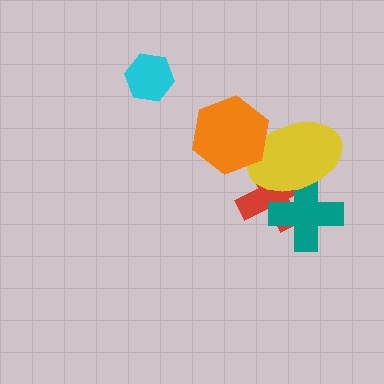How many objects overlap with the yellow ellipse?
3 objects overlap with the yellow ellipse.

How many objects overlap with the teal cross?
2 objects overlap with the teal cross.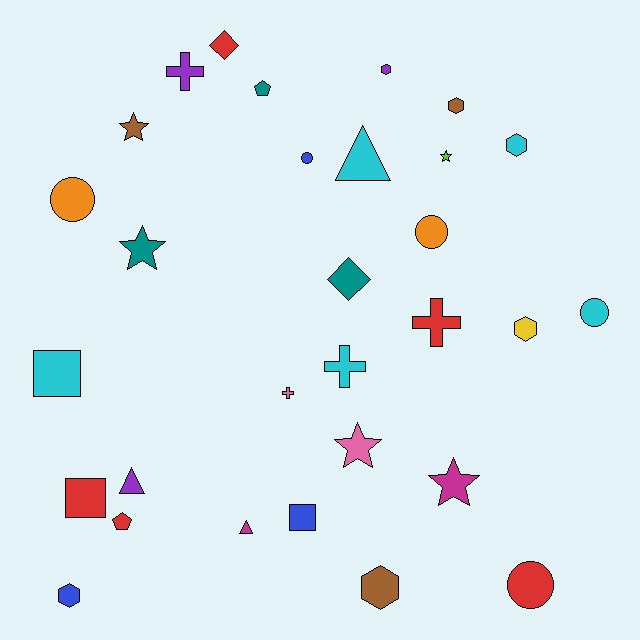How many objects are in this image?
There are 30 objects.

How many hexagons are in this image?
There are 6 hexagons.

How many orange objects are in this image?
There are 2 orange objects.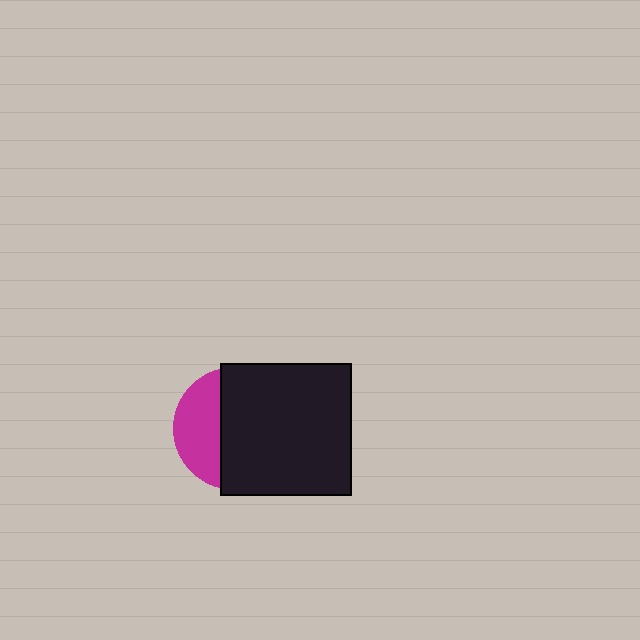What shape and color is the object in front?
The object in front is a black square.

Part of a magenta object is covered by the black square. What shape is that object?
It is a circle.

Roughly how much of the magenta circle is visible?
A small part of it is visible (roughly 34%).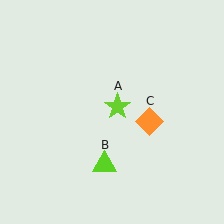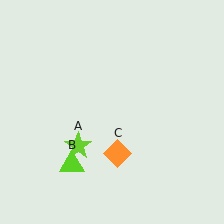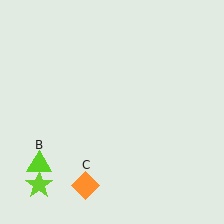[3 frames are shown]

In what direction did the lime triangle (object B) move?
The lime triangle (object B) moved left.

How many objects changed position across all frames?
3 objects changed position: lime star (object A), lime triangle (object B), orange diamond (object C).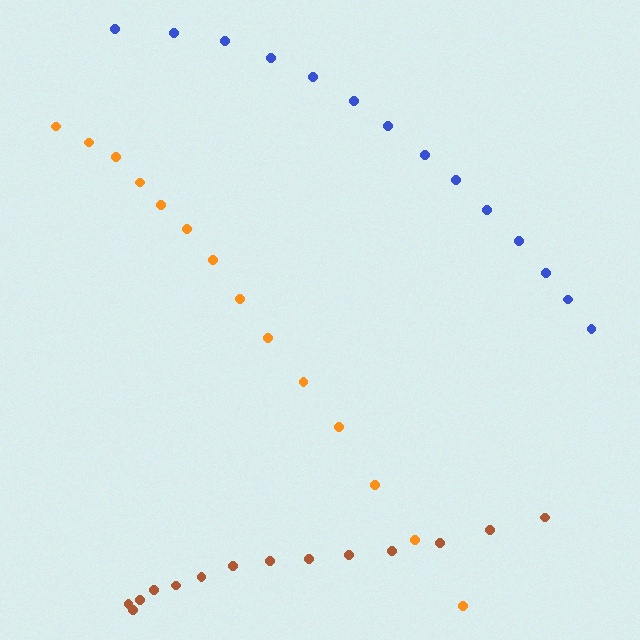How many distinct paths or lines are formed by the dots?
There are 3 distinct paths.